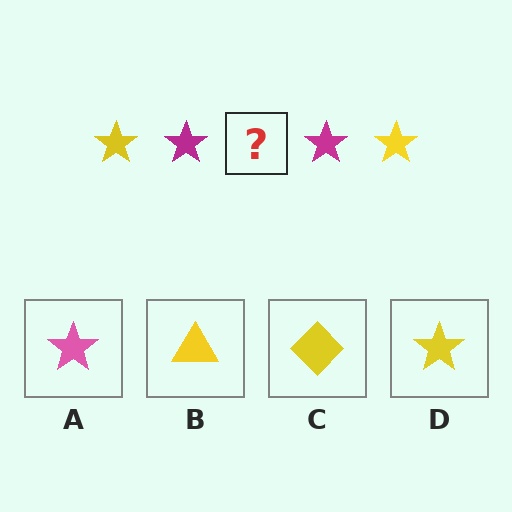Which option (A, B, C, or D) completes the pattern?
D.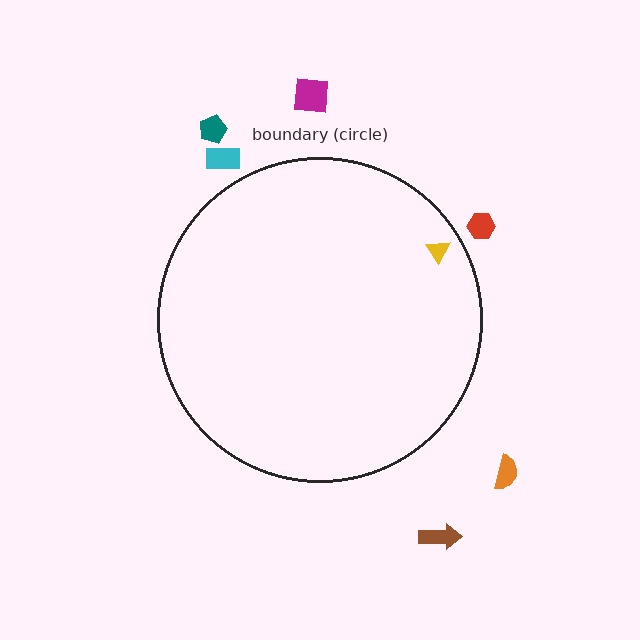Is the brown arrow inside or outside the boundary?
Outside.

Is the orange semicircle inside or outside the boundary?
Outside.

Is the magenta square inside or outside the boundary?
Outside.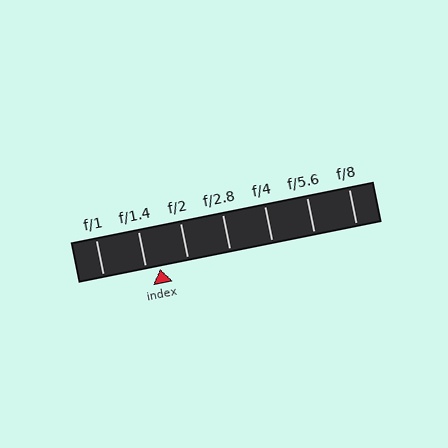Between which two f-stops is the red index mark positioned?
The index mark is between f/1.4 and f/2.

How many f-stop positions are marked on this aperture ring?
There are 7 f-stop positions marked.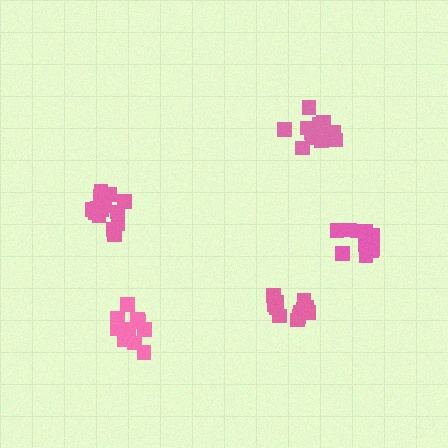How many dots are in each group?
Group 1: 16 dots, Group 2: 11 dots, Group 3: 15 dots, Group 4: 12 dots, Group 5: 12 dots (66 total).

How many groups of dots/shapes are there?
There are 5 groups.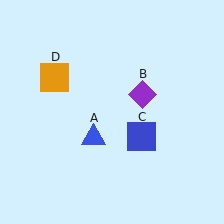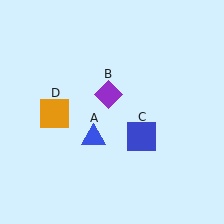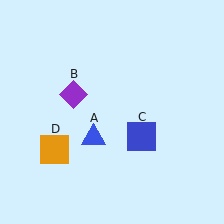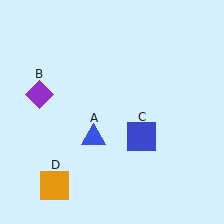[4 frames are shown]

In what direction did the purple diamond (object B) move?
The purple diamond (object B) moved left.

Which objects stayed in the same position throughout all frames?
Blue triangle (object A) and blue square (object C) remained stationary.